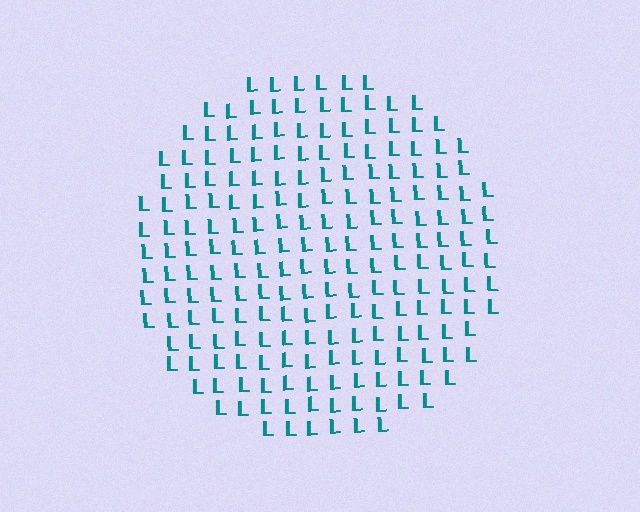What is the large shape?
The large shape is a circle.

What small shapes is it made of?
It is made of small letter L's.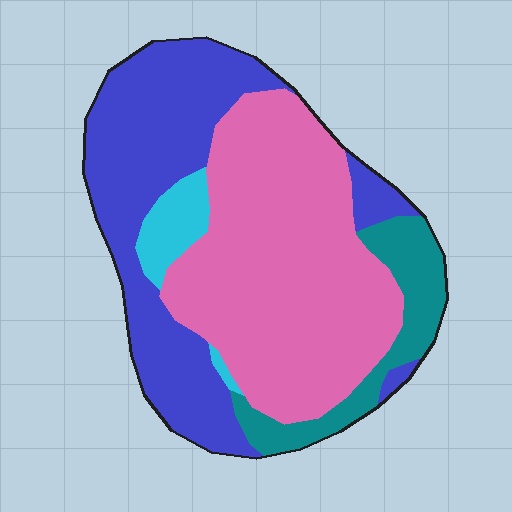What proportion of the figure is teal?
Teal covers 12% of the figure.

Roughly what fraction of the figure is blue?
Blue takes up about three eighths (3/8) of the figure.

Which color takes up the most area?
Pink, at roughly 45%.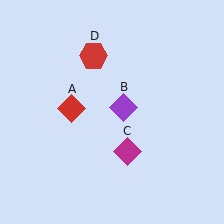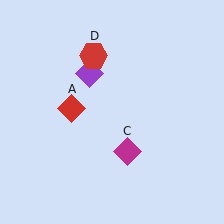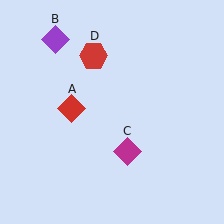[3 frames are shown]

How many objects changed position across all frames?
1 object changed position: purple diamond (object B).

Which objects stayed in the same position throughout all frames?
Red diamond (object A) and magenta diamond (object C) and red hexagon (object D) remained stationary.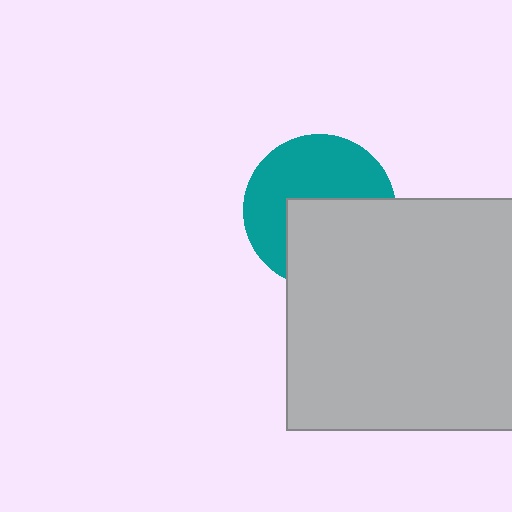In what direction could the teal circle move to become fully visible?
The teal circle could move up. That would shift it out from behind the light gray square entirely.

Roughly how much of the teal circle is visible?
About half of it is visible (roughly 54%).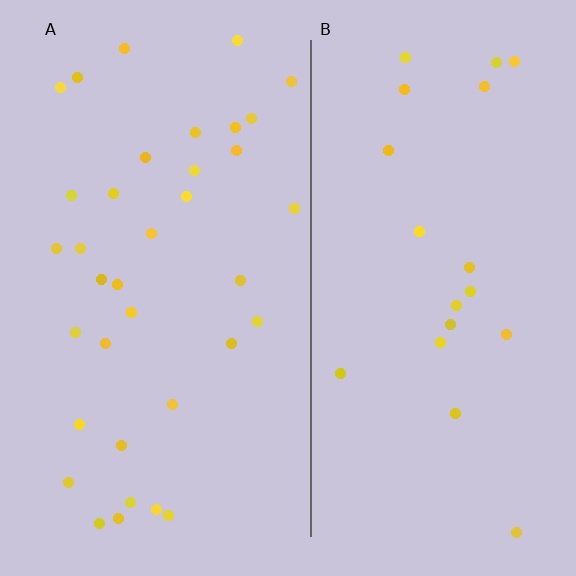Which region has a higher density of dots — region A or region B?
A (the left).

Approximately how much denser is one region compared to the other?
Approximately 1.8× — region A over region B.